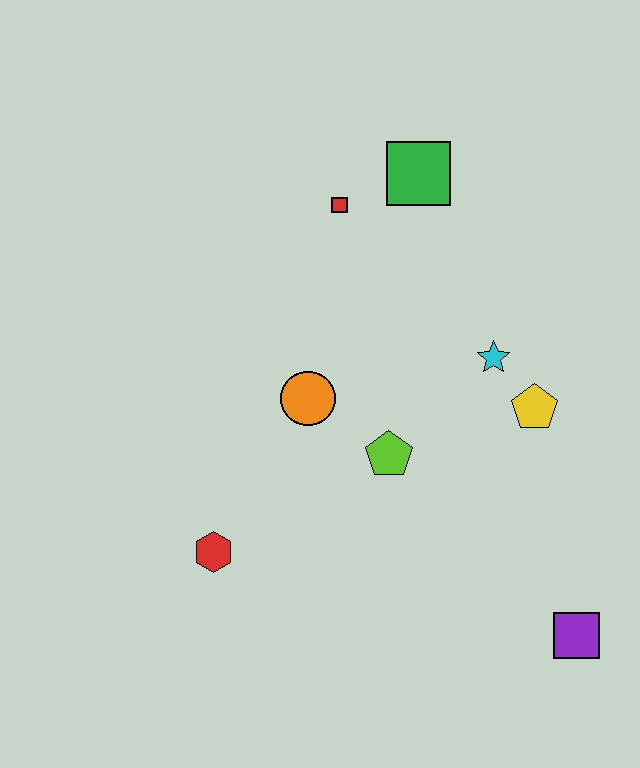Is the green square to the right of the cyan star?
No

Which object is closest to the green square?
The red square is closest to the green square.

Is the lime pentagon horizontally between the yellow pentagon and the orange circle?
Yes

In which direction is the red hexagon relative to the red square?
The red hexagon is below the red square.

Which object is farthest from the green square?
The purple square is farthest from the green square.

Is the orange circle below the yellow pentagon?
No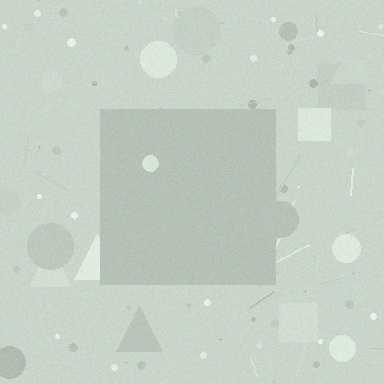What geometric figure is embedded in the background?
A square is embedded in the background.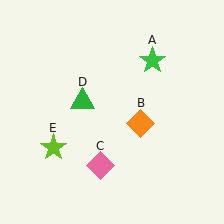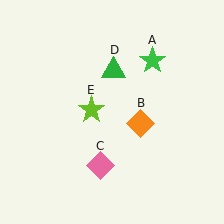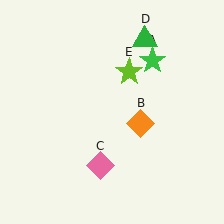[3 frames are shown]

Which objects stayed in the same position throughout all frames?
Green star (object A) and orange diamond (object B) and pink diamond (object C) remained stationary.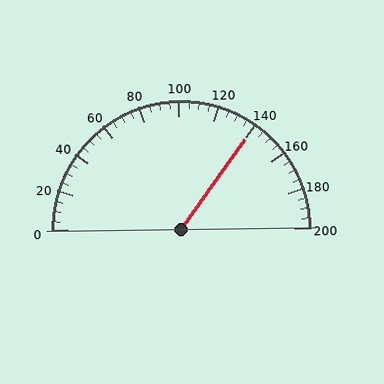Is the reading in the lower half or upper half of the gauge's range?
The reading is in the upper half of the range (0 to 200).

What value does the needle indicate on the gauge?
The needle indicates approximately 140.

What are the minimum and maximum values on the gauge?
The gauge ranges from 0 to 200.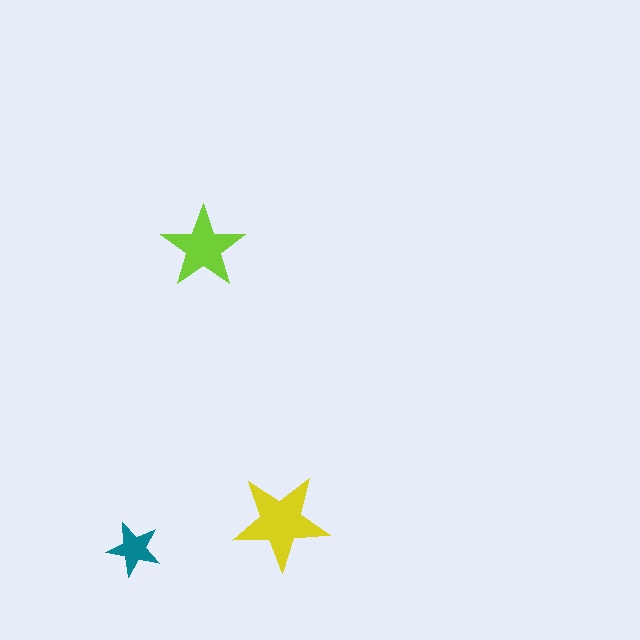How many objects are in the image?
There are 3 objects in the image.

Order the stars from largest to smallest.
the yellow one, the lime one, the teal one.